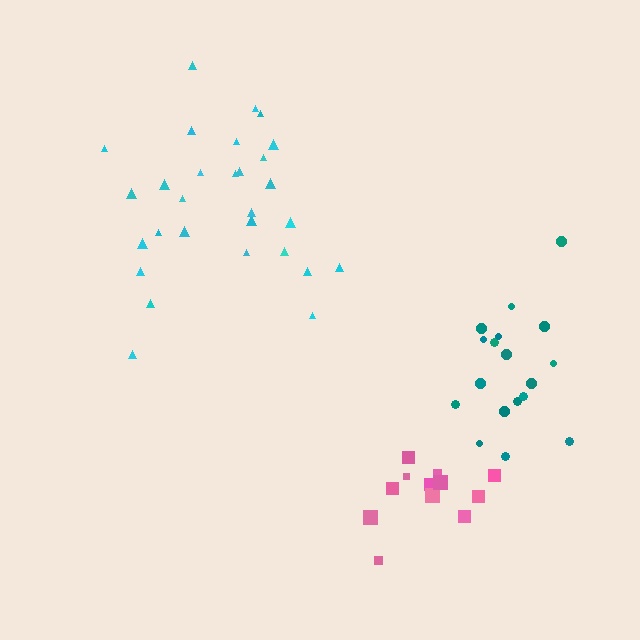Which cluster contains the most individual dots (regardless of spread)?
Cyan (29).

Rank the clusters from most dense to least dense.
pink, cyan, teal.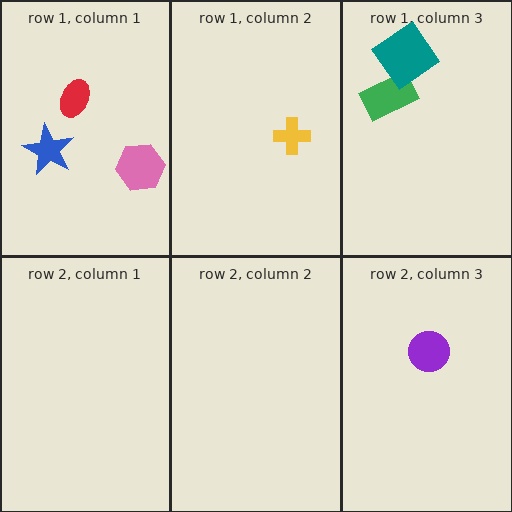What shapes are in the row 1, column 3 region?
The green rectangle, the teal diamond.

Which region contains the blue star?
The row 1, column 1 region.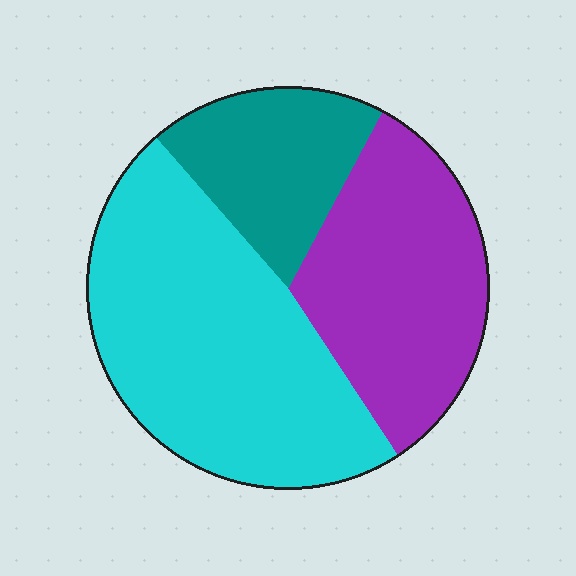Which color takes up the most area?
Cyan, at roughly 50%.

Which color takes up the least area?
Teal, at roughly 20%.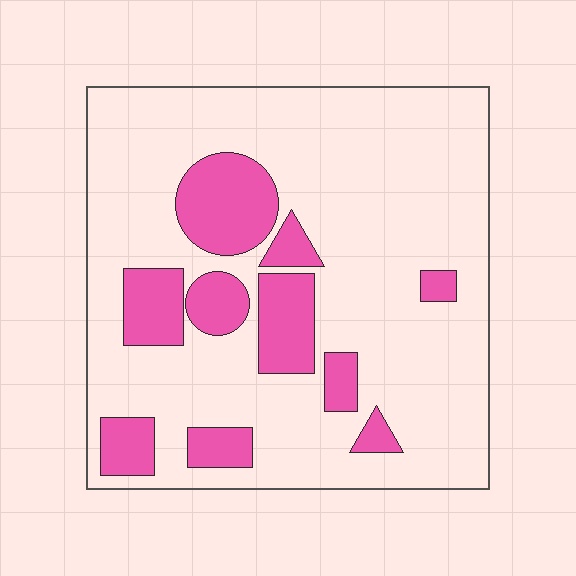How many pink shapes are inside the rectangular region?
10.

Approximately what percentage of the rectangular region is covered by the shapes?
Approximately 20%.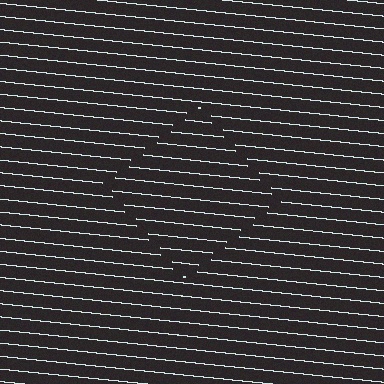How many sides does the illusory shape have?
4 sides — the line-ends trace a square.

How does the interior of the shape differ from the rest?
The interior of the shape contains the same grating, shifted by half a period — the contour is defined by the phase discontinuity where line-ends from the inner and outer gratings abut.